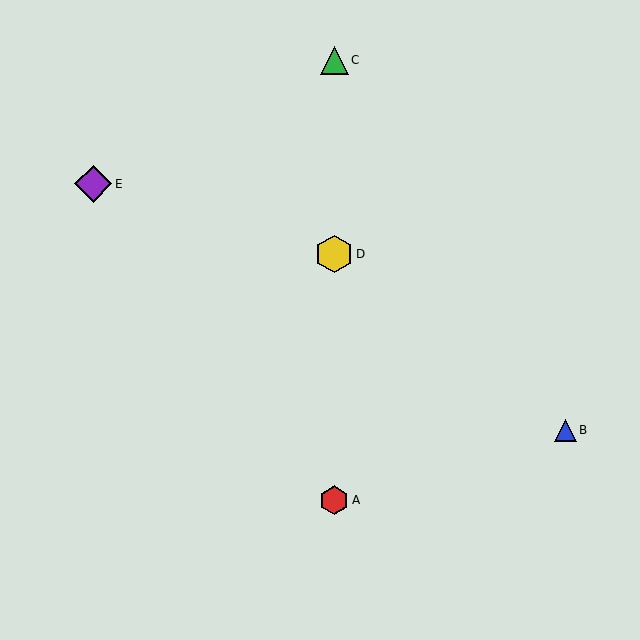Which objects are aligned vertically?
Objects A, C, D are aligned vertically.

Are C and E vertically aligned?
No, C is at x≈334 and E is at x≈93.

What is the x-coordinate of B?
Object B is at x≈565.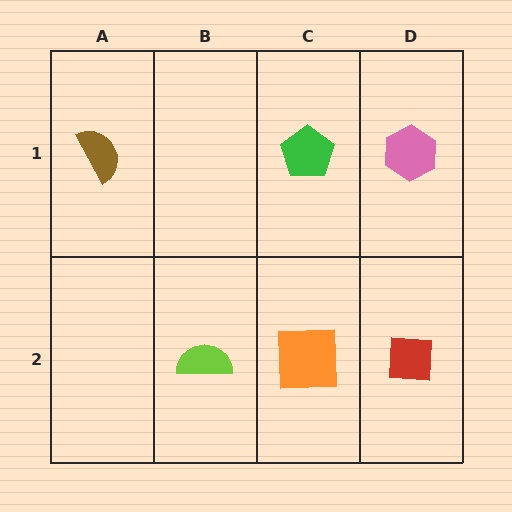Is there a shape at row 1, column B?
No, that cell is empty.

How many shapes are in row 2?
3 shapes.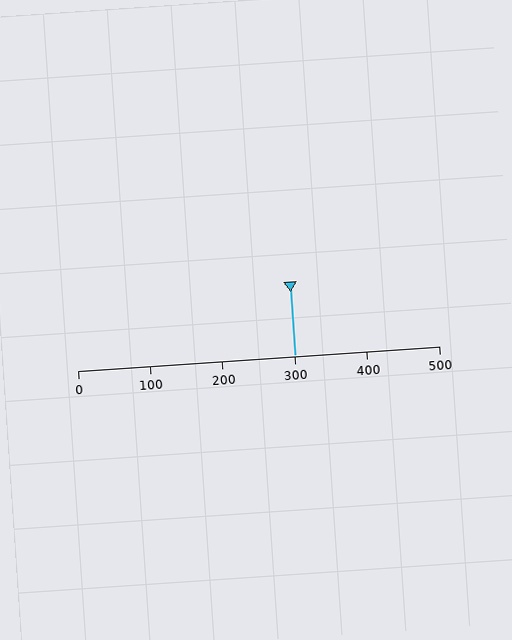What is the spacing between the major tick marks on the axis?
The major ticks are spaced 100 apart.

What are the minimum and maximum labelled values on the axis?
The axis runs from 0 to 500.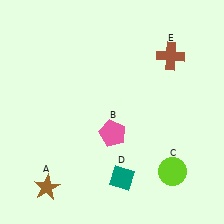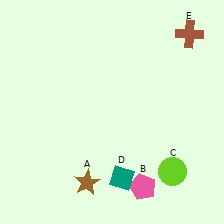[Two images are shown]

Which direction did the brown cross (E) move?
The brown cross (E) moved up.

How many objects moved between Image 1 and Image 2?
3 objects moved between the two images.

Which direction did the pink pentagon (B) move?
The pink pentagon (B) moved down.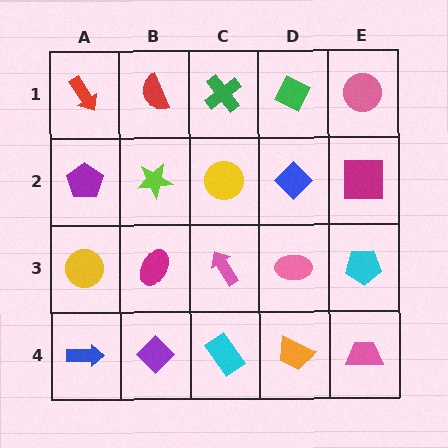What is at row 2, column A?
A purple pentagon.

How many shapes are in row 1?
5 shapes.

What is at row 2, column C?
A yellow circle.